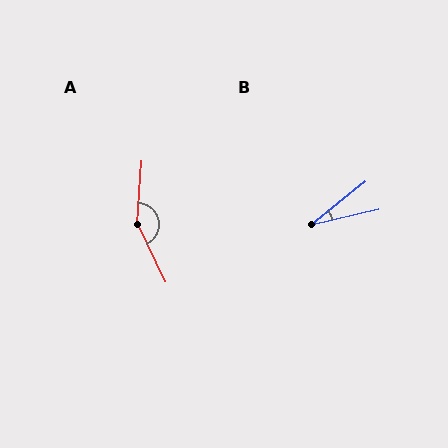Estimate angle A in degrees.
Approximately 150 degrees.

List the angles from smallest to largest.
B (25°), A (150°).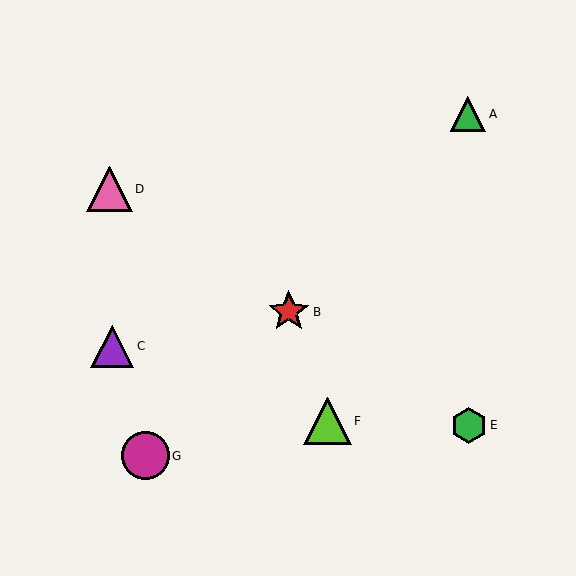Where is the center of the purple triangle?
The center of the purple triangle is at (112, 346).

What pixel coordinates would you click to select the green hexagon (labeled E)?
Click at (469, 425) to select the green hexagon E.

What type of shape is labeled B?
Shape B is a red star.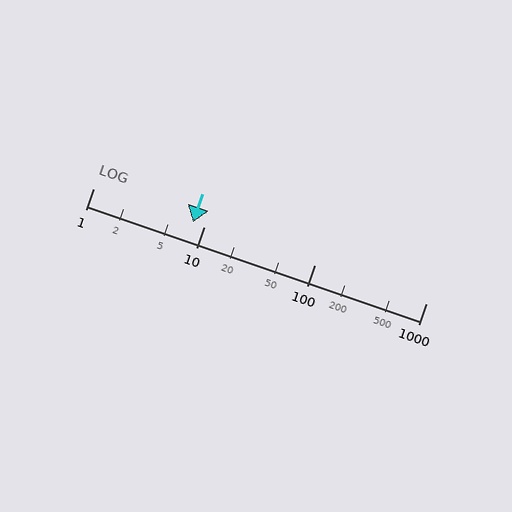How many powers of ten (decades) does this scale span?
The scale spans 3 decades, from 1 to 1000.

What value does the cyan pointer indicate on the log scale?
The pointer indicates approximately 7.9.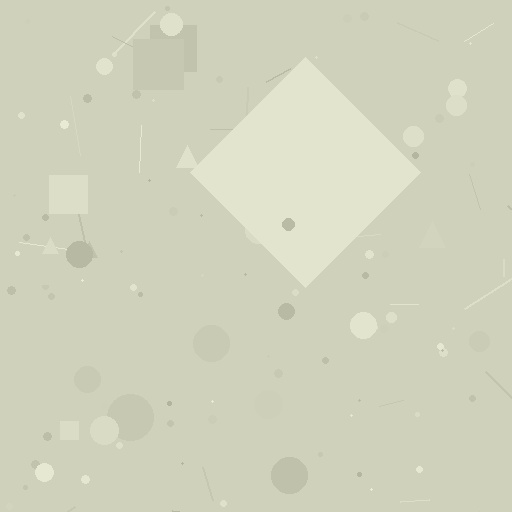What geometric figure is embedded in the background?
A diamond is embedded in the background.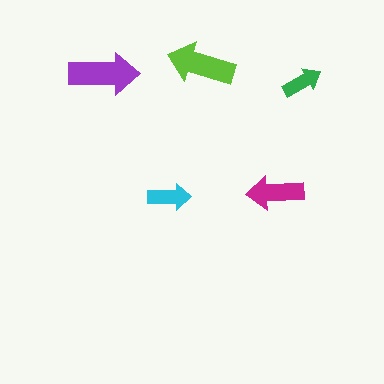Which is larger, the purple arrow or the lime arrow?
The purple one.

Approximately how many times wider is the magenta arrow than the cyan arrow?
About 1.5 times wider.